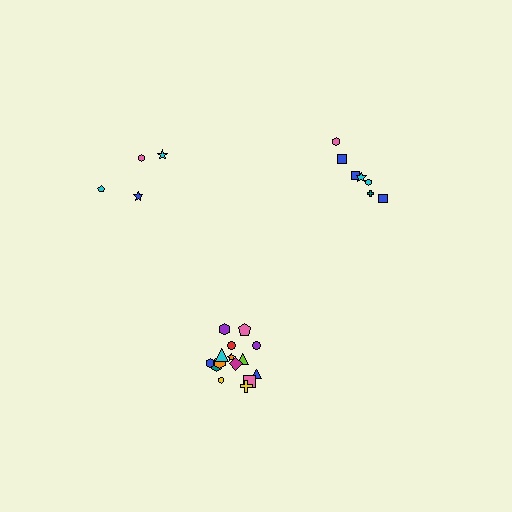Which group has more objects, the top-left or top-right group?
The top-right group.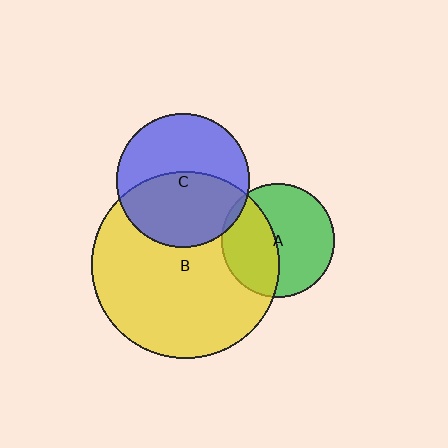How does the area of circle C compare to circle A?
Approximately 1.4 times.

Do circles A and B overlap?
Yes.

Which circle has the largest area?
Circle B (yellow).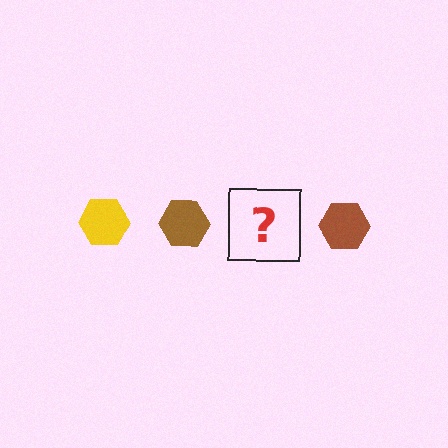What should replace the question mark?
The question mark should be replaced with a yellow hexagon.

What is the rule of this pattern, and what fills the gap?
The rule is that the pattern cycles through yellow, brown hexagons. The gap should be filled with a yellow hexagon.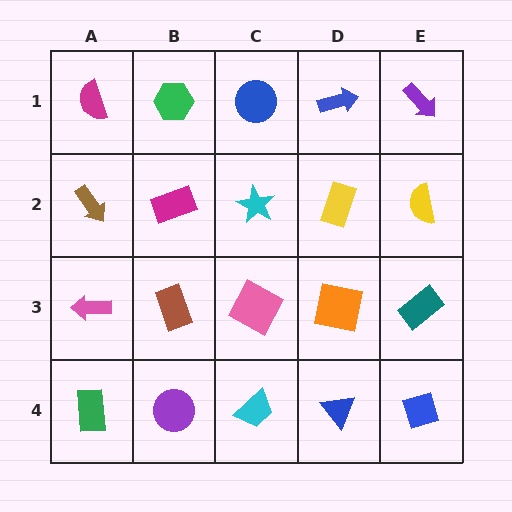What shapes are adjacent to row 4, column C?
A pink square (row 3, column C), a purple circle (row 4, column B), a blue triangle (row 4, column D).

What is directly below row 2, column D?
An orange square.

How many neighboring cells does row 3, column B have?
4.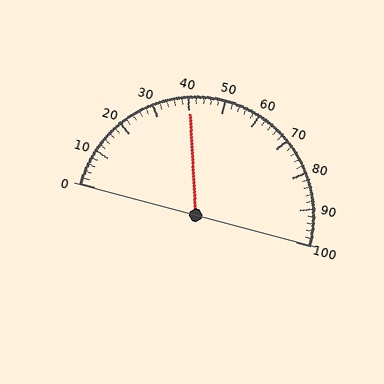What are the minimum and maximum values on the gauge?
The gauge ranges from 0 to 100.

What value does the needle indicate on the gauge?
The needle indicates approximately 40.